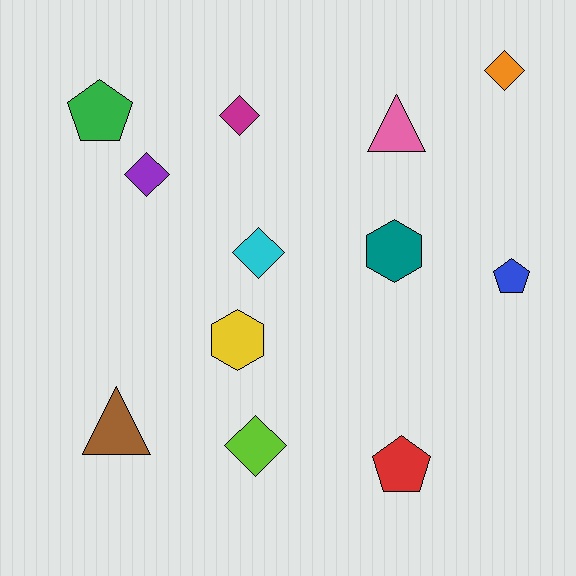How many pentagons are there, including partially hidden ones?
There are 3 pentagons.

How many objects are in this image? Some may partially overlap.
There are 12 objects.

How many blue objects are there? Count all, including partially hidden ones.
There is 1 blue object.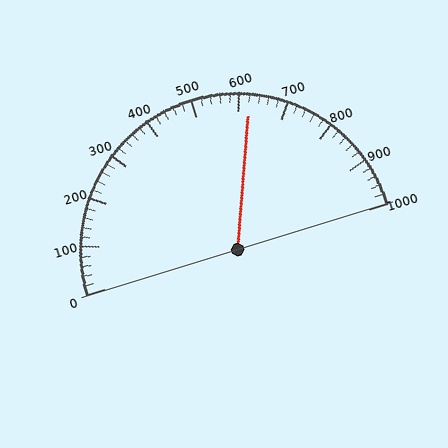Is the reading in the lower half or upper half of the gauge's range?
The reading is in the upper half of the range (0 to 1000).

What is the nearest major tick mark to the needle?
The nearest major tick mark is 600.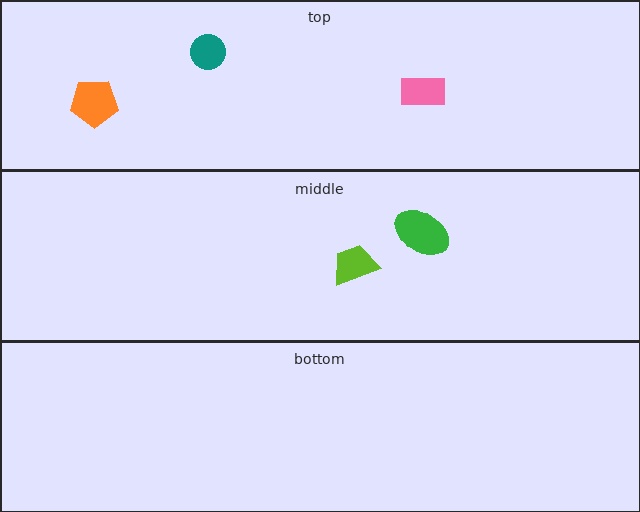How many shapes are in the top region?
3.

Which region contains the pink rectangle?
The top region.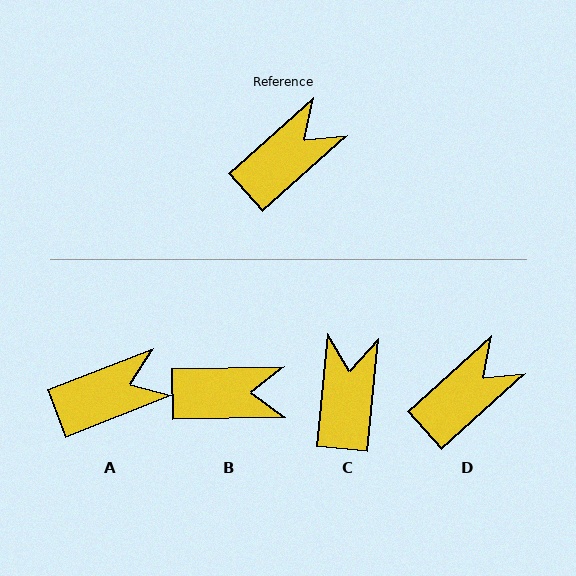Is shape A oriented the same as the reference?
No, it is off by about 20 degrees.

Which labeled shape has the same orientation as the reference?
D.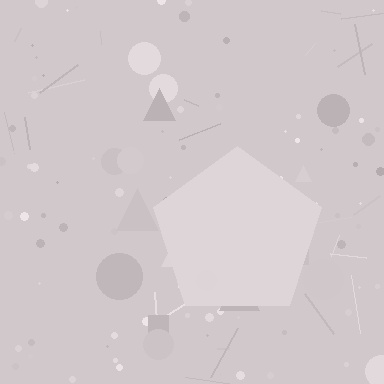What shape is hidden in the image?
A pentagon is hidden in the image.